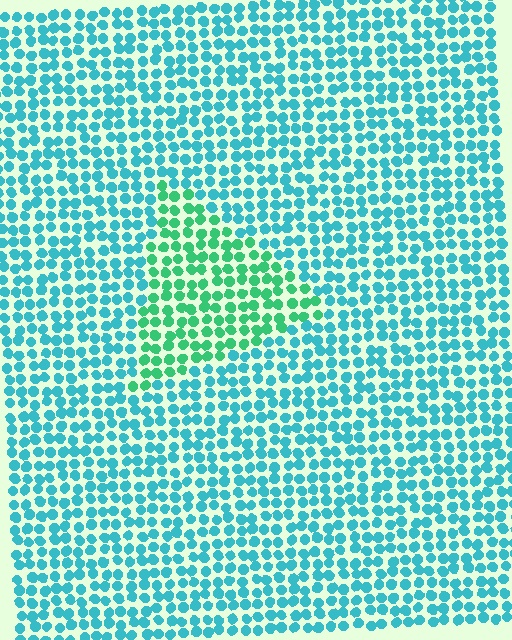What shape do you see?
I see a triangle.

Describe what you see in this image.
The image is filled with small cyan elements in a uniform arrangement. A triangle-shaped region is visible where the elements are tinted to a slightly different hue, forming a subtle color boundary.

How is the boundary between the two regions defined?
The boundary is defined purely by a slight shift in hue (about 39 degrees). Spacing, size, and orientation are identical on both sides.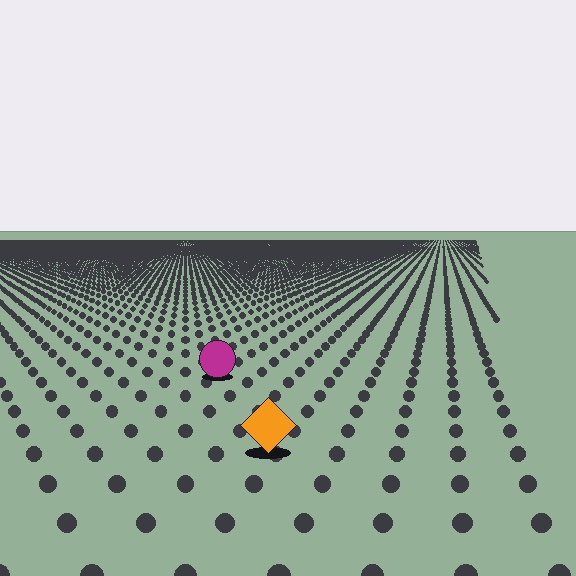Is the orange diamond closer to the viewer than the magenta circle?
Yes. The orange diamond is closer — you can tell from the texture gradient: the ground texture is coarser near it.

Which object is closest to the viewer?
The orange diamond is closest. The texture marks near it are larger and more spread out.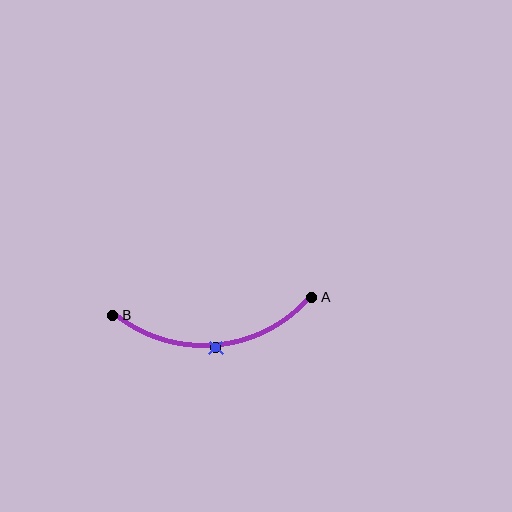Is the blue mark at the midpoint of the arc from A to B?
Yes. The blue mark lies on the arc at equal arc-length from both A and B — it is the arc midpoint.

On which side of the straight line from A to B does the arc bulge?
The arc bulges below the straight line connecting A and B.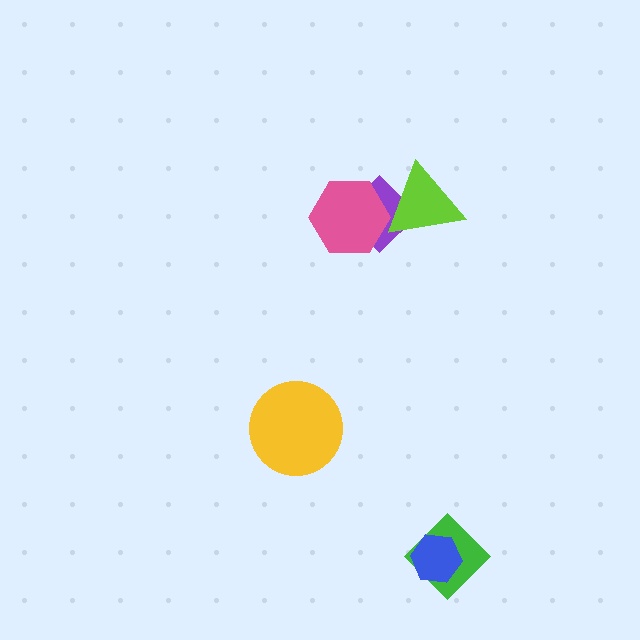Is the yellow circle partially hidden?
No, no other shape covers it.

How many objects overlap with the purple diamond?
2 objects overlap with the purple diamond.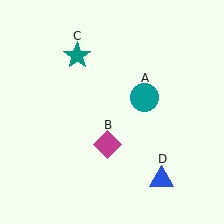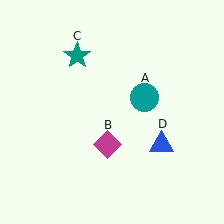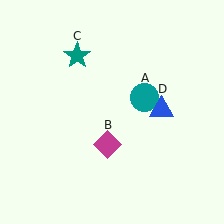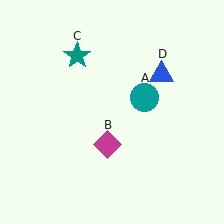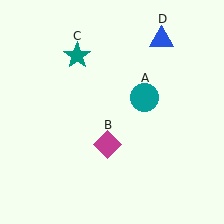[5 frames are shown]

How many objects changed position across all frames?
1 object changed position: blue triangle (object D).